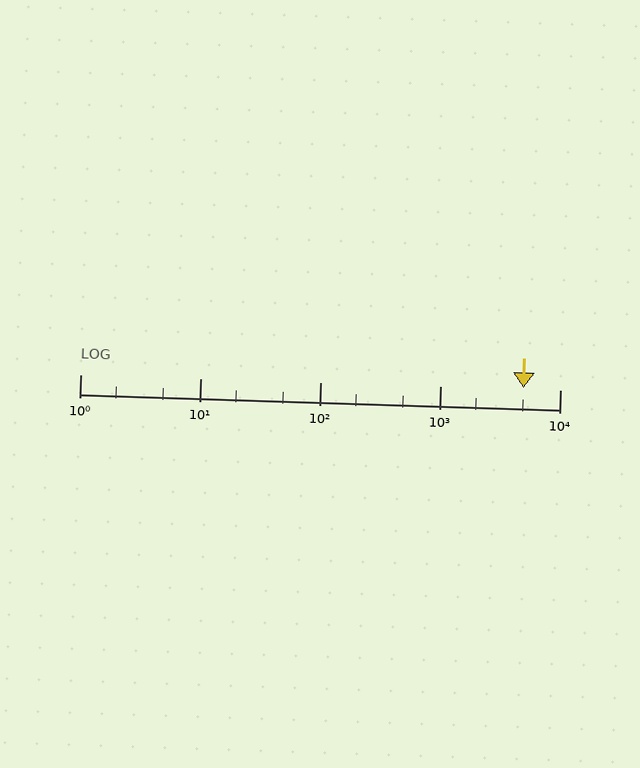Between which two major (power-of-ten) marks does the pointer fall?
The pointer is between 1000 and 10000.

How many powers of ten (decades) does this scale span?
The scale spans 4 decades, from 1 to 10000.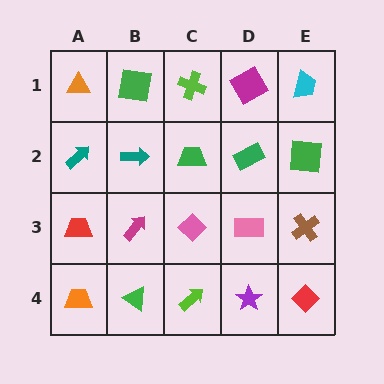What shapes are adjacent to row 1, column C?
A green trapezoid (row 2, column C), a green square (row 1, column B), a magenta square (row 1, column D).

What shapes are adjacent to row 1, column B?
A teal arrow (row 2, column B), an orange triangle (row 1, column A), a lime cross (row 1, column C).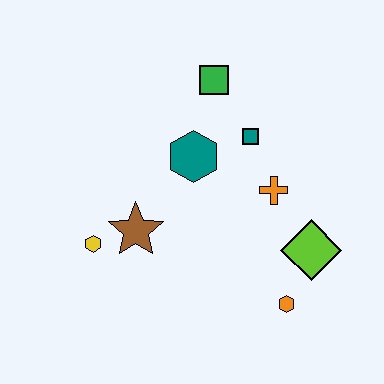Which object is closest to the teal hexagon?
The teal square is closest to the teal hexagon.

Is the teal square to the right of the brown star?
Yes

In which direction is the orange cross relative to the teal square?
The orange cross is below the teal square.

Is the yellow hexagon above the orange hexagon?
Yes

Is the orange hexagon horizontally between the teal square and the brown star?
No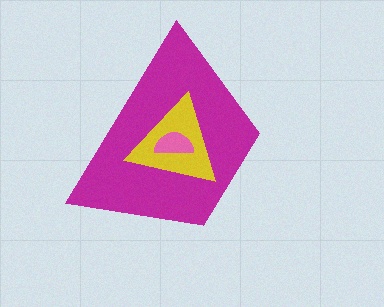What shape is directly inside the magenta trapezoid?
The yellow triangle.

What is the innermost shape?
The pink semicircle.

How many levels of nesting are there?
3.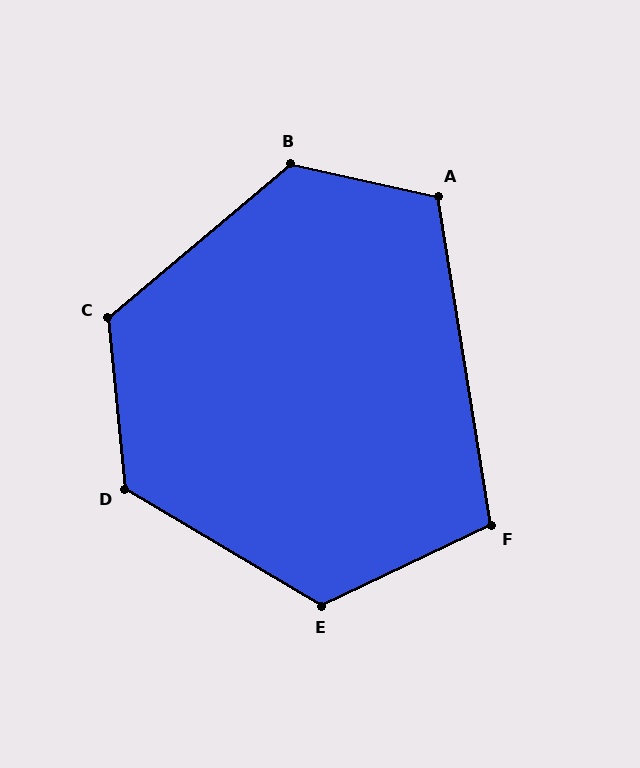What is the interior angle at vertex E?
Approximately 124 degrees (obtuse).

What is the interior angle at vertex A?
Approximately 111 degrees (obtuse).